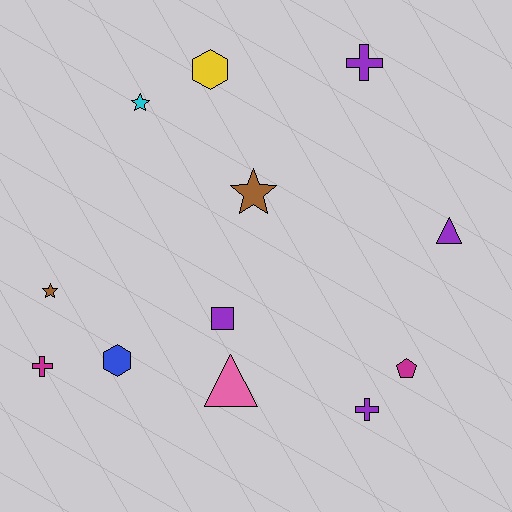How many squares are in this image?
There is 1 square.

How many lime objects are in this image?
There are no lime objects.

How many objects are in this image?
There are 12 objects.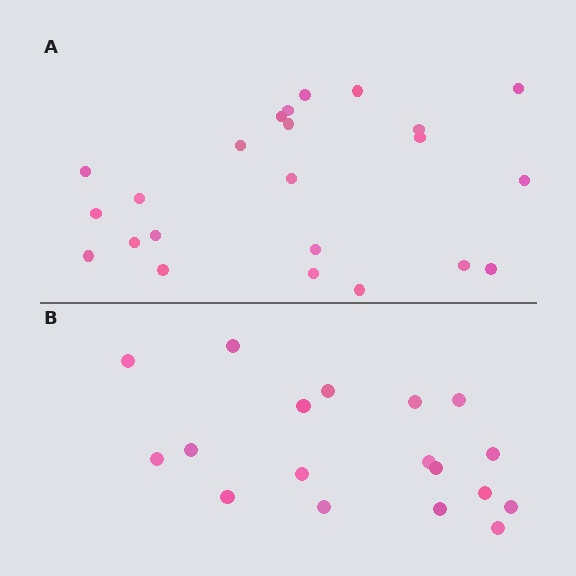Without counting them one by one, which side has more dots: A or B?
Region A (the top region) has more dots.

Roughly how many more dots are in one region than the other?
Region A has about 5 more dots than region B.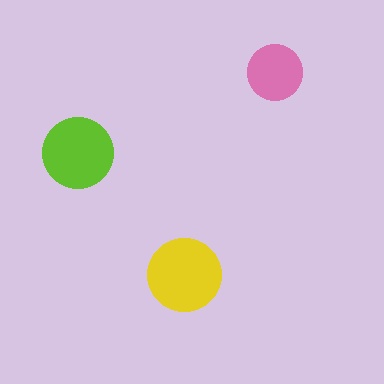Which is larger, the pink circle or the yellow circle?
The yellow one.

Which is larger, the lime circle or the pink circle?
The lime one.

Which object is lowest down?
The yellow circle is bottommost.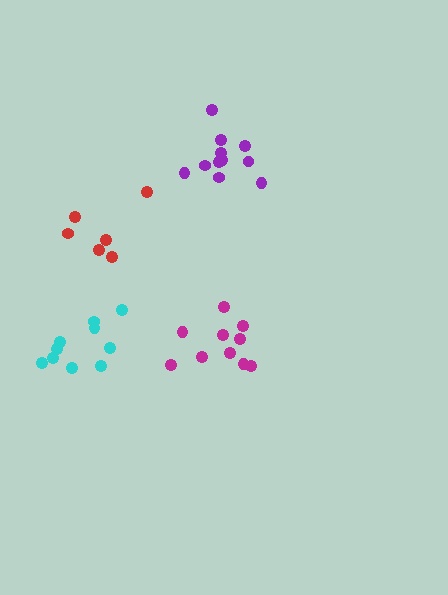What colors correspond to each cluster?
The clusters are colored: red, purple, magenta, cyan.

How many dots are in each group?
Group 1: 6 dots, Group 2: 11 dots, Group 3: 10 dots, Group 4: 10 dots (37 total).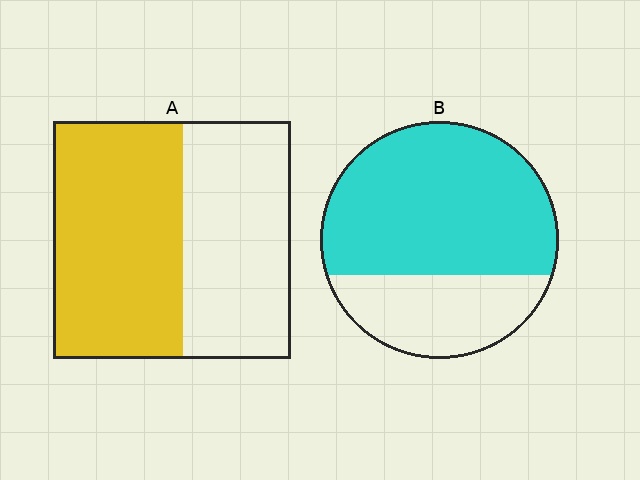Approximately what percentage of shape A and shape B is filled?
A is approximately 55% and B is approximately 70%.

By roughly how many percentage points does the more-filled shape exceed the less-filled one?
By roughly 15 percentage points (B over A).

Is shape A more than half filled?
Yes.